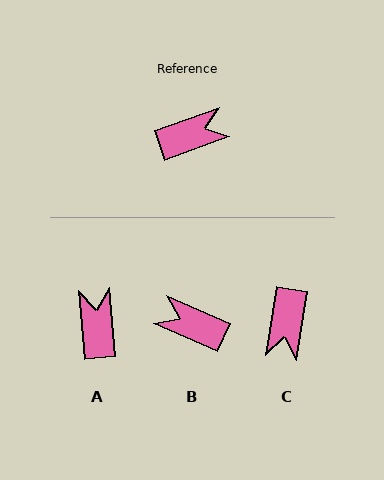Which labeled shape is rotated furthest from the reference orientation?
B, about 137 degrees away.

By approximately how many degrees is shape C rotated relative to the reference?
Approximately 118 degrees clockwise.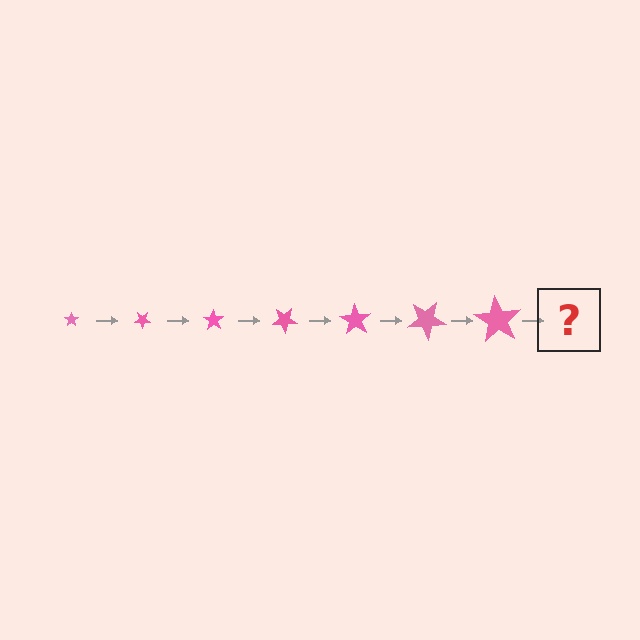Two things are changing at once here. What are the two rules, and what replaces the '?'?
The two rules are that the star grows larger each step and it rotates 35 degrees each step. The '?' should be a star, larger than the previous one and rotated 245 degrees from the start.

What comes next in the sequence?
The next element should be a star, larger than the previous one and rotated 245 degrees from the start.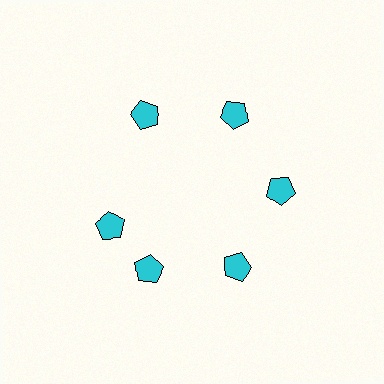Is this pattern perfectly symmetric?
No. The 6 cyan pentagons are arranged in a ring, but one element near the 9 o'clock position is rotated out of alignment along the ring, breaking the 6-fold rotational symmetry.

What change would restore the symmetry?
The symmetry would be restored by rotating it back into even spacing with its neighbors so that all 6 pentagons sit at equal angles and equal distance from the center.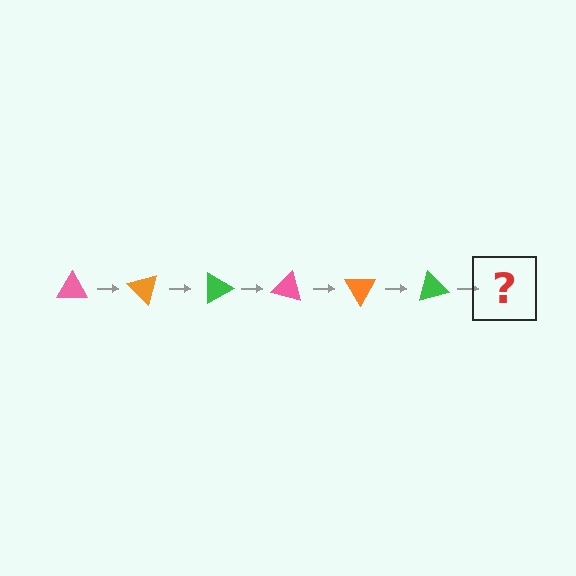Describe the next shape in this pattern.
It should be a pink triangle, rotated 270 degrees from the start.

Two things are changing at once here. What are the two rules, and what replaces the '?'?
The two rules are that it rotates 45 degrees each step and the color cycles through pink, orange, and green. The '?' should be a pink triangle, rotated 270 degrees from the start.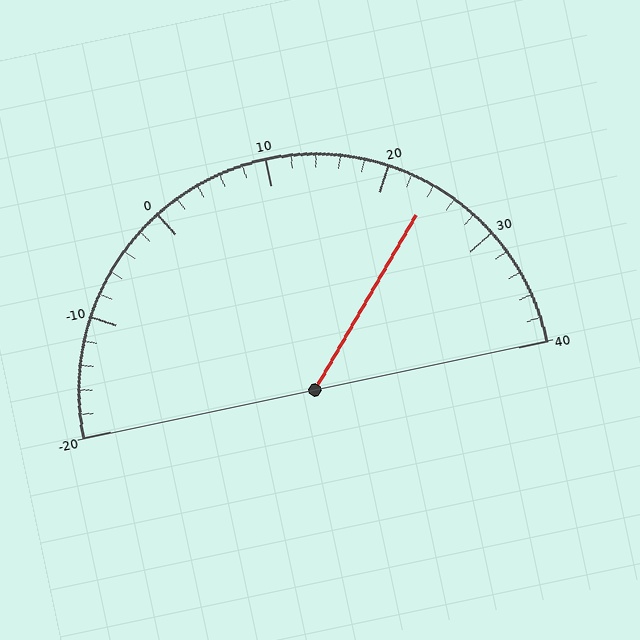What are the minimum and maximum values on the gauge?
The gauge ranges from -20 to 40.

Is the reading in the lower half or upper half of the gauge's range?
The reading is in the upper half of the range (-20 to 40).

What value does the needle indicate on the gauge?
The needle indicates approximately 24.